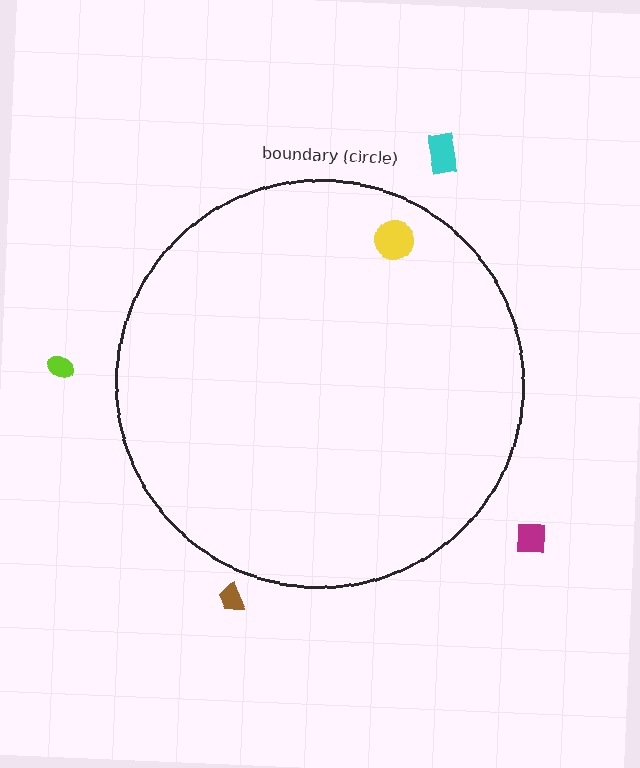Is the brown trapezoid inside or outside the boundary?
Outside.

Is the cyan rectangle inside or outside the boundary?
Outside.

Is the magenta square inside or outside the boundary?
Outside.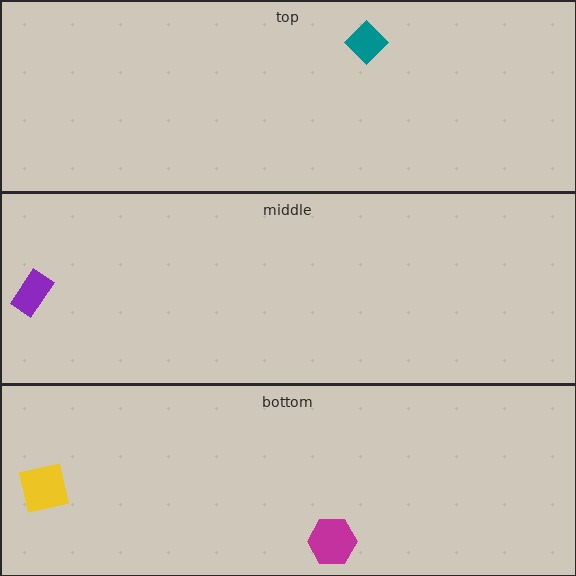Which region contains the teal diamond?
The top region.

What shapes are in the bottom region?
The yellow square, the magenta hexagon.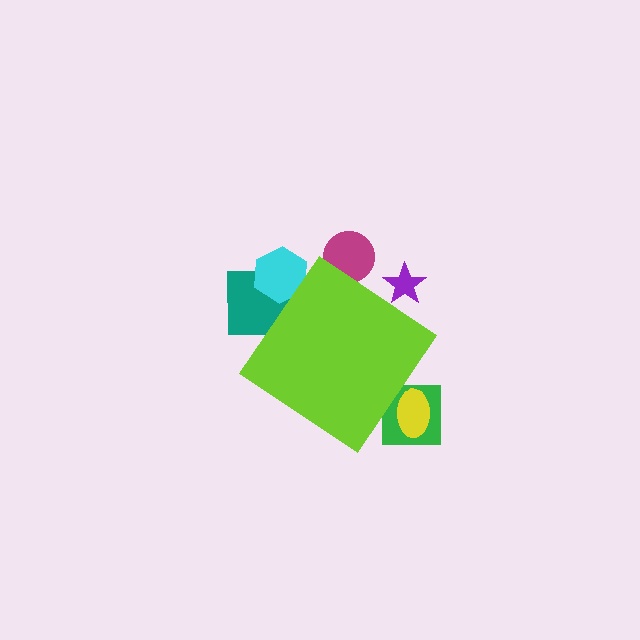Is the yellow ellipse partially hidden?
Yes, the yellow ellipse is partially hidden behind the lime diamond.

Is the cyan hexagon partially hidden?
Yes, the cyan hexagon is partially hidden behind the lime diamond.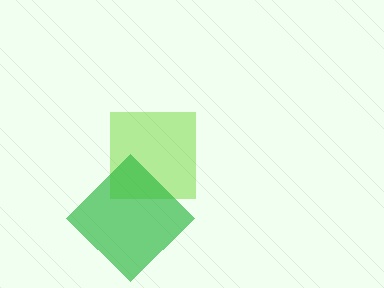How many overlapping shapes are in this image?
There are 2 overlapping shapes in the image.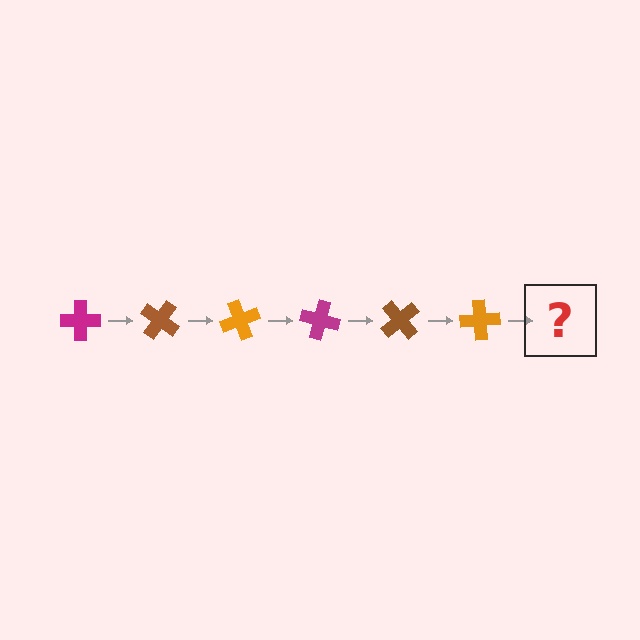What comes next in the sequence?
The next element should be a magenta cross, rotated 210 degrees from the start.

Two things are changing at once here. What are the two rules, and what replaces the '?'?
The two rules are that it rotates 35 degrees each step and the color cycles through magenta, brown, and orange. The '?' should be a magenta cross, rotated 210 degrees from the start.